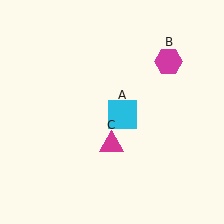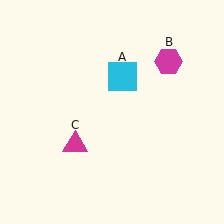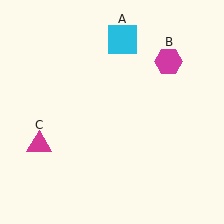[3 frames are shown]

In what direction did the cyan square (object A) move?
The cyan square (object A) moved up.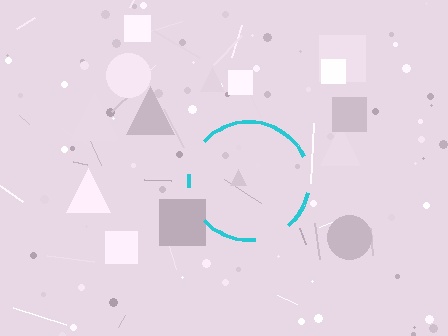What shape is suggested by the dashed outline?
The dashed outline suggests a circle.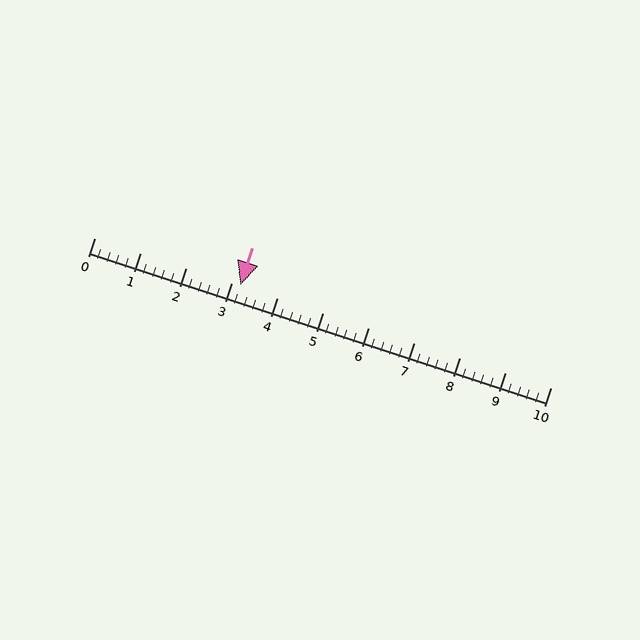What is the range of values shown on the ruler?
The ruler shows values from 0 to 10.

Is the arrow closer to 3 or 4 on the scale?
The arrow is closer to 3.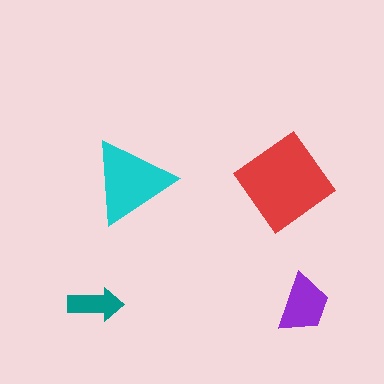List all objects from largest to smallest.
The red diamond, the cyan triangle, the purple trapezoid, the teal arrow.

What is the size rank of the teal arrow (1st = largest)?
4th.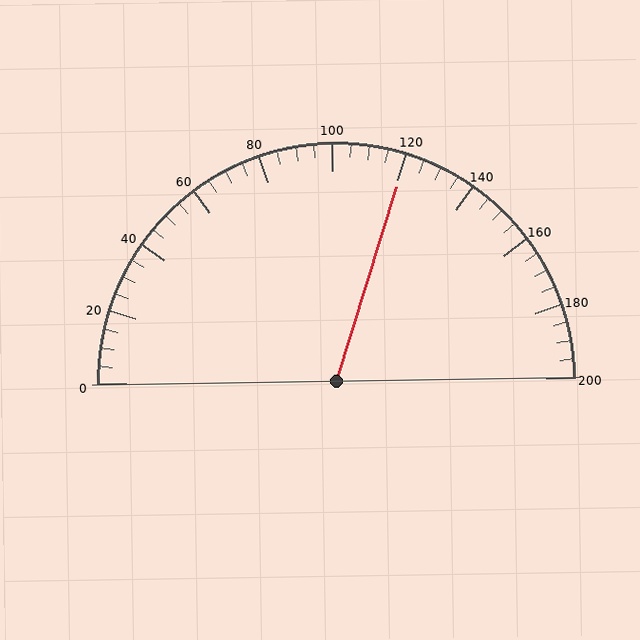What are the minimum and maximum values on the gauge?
The gauge ranges from 0 to 200.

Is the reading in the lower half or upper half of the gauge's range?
The reading is in the upper half of the range (0 to 200).